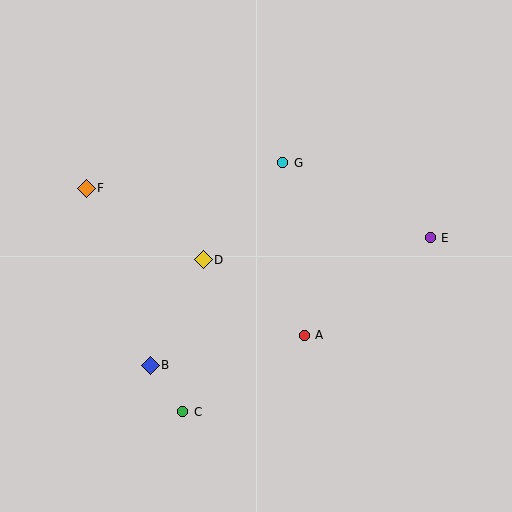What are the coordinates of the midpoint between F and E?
The midpoint between F and E is at (258, 213).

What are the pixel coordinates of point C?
Point C is at (183, 412).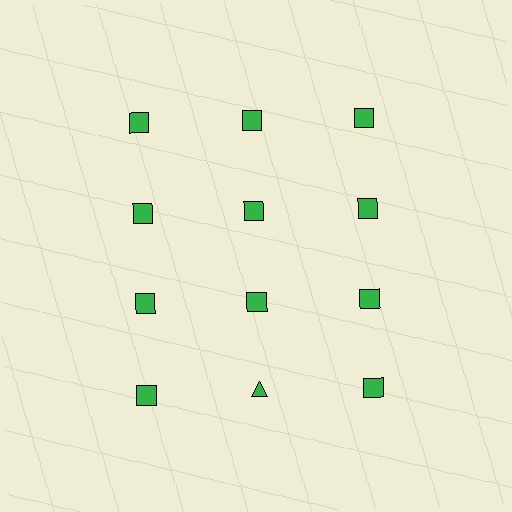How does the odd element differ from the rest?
It has a different shape: triangle instead of square.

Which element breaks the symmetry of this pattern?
The green triangle in the fourth row, second from left column breaks the symmetry. All other shapes are green squares.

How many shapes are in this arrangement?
There are 12 shapes arranged in a grid pattern.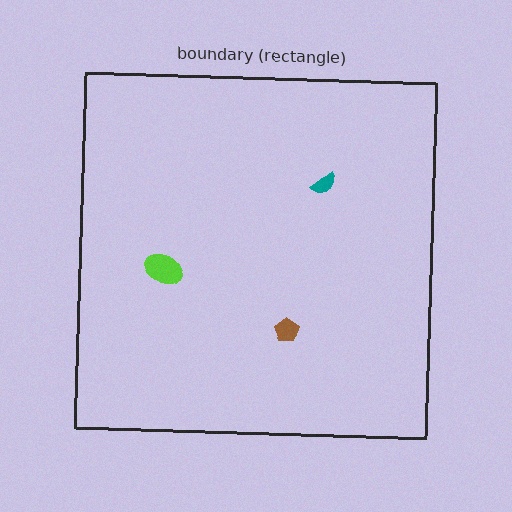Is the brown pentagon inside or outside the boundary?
Inside.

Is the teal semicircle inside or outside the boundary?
Inside.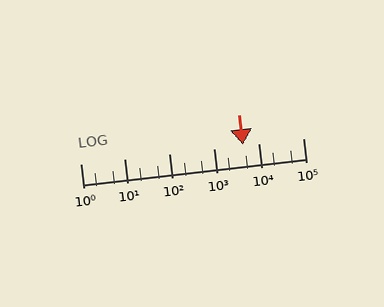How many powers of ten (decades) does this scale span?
The scale spans 5 decades, from 1 to 100000.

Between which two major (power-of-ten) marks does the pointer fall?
The pointer is between 1000 and 10000.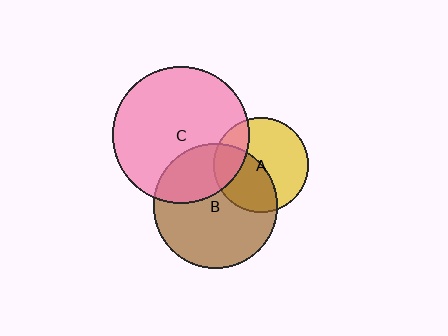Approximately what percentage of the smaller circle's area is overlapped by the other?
Approximately 30%.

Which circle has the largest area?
Circle C (pink).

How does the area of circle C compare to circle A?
Approximately 2.1 times.